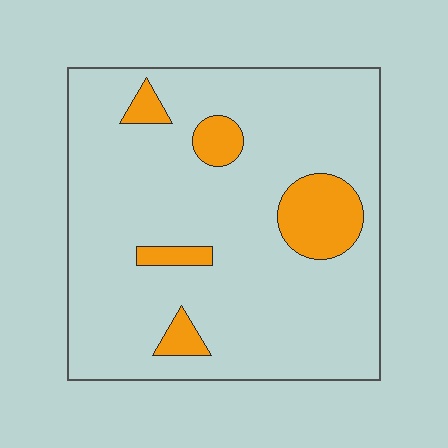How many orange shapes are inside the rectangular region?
5.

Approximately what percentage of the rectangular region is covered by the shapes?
Approximately 15%.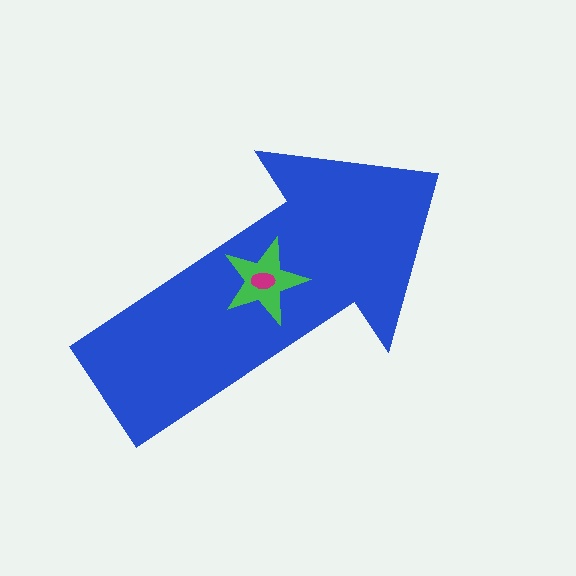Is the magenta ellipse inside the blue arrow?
Yes.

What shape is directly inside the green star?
The magenta ellipse.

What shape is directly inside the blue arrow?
The green star.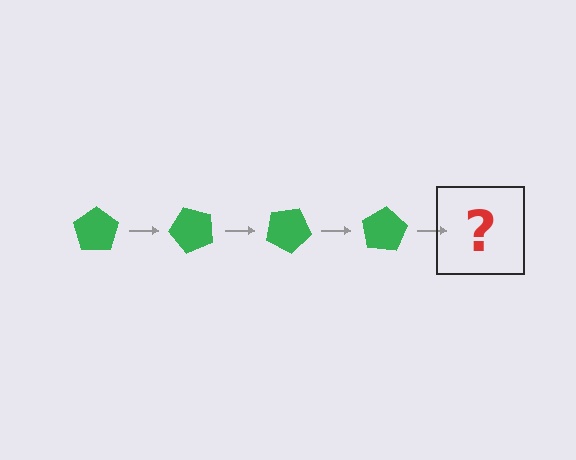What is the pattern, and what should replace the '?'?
The pattern is that the pentagon rotates 50 degrees each step. The '?' should be a green pentagon rotated 200 degrees.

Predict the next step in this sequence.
The next step is a green pentagon rotated 200 degrees.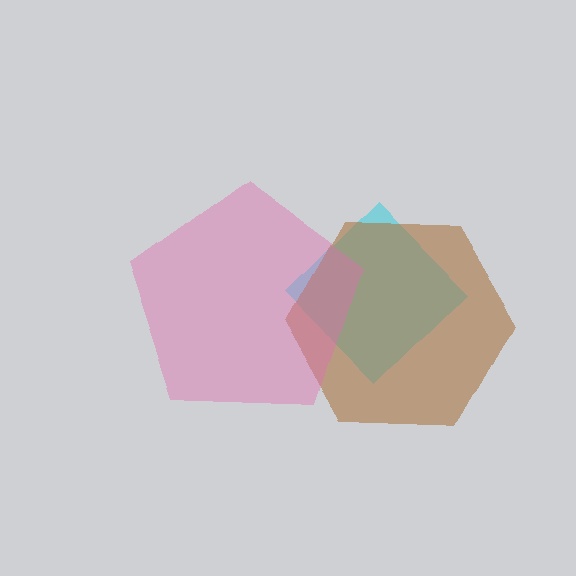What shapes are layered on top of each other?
The layered shapes are: a cyan diamond, a brown hexagon, a pink pentagon.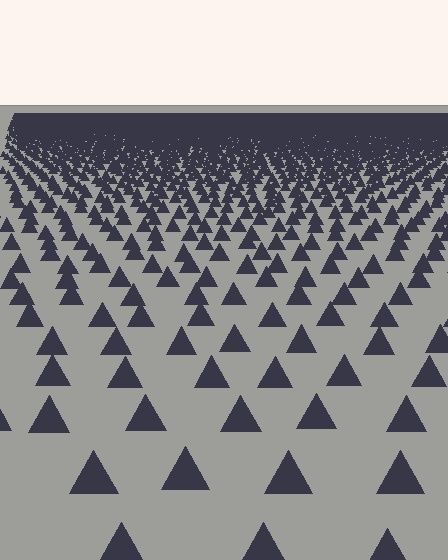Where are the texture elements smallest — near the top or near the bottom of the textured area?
Near the top.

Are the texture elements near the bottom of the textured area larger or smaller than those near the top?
Larger. Near the bottom, elements are closer to the viewer and appear at a bigger on-screen size.